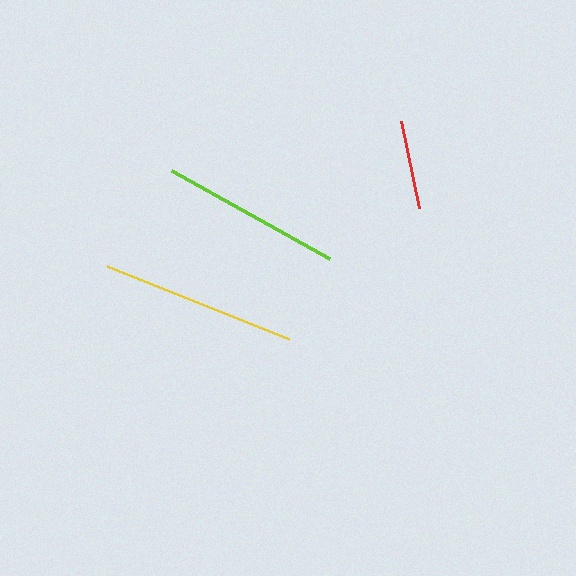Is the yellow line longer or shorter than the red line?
The yellow line is longer than the red line.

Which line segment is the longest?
The yellow line is the longest at approximately 197 pixels.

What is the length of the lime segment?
The lime segment is approximately 180 pixels long.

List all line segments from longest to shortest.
From longest to shortest: yellow, lime, red.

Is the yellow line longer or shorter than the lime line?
The yellow line is longer than the lime line.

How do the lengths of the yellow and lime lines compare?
The yellow and lime lines are approximately the same length.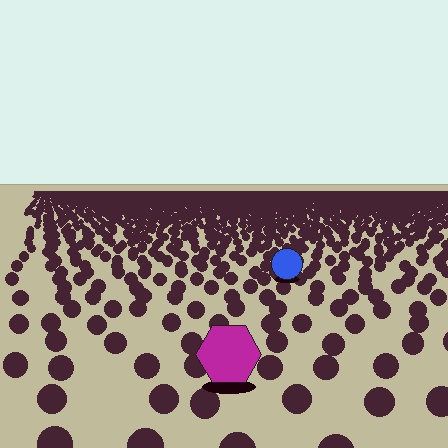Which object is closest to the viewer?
The magenta hexagon is closest. The texture marks near it are larger and more spread out.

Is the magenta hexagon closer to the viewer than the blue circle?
Yes. The magenta hexagon is closer — you can tell from the texture gradient: the ground texture is coarser near it.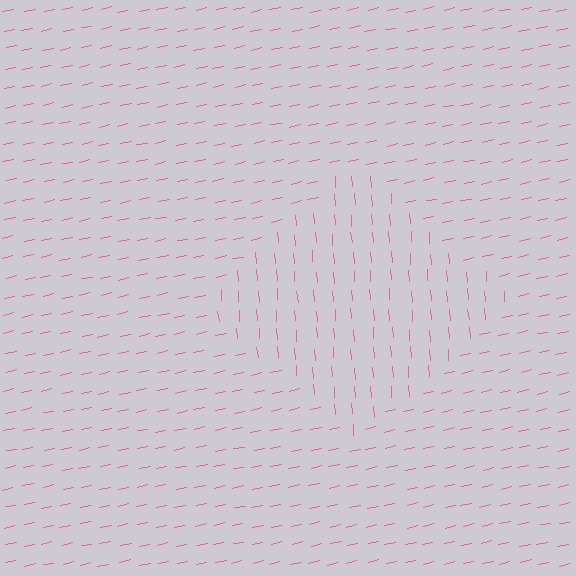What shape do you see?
I see a diamond.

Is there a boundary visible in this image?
Yes, there is a texture boundary formed by a change in line orientation.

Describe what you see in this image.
The image is filled with small pink line segments. A diamond region in the image has lines oriented differently from the surrounding lines, creating a visible texture boundary.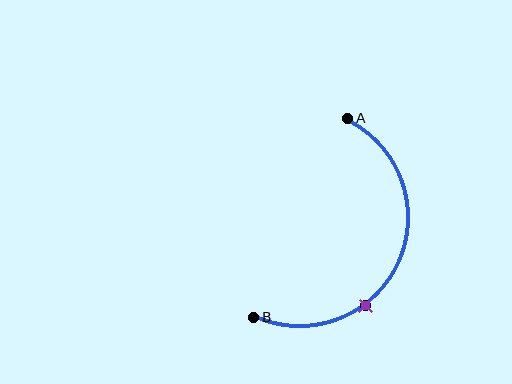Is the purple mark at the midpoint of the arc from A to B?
No. The purple mark lies on the arc but is closer to endpoint B. The arc midpoint would be at the point on the curve equidistant along the arc from both A and B.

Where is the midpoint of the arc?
The arc midpoint is the point on the curve farthest from the straight line joining A and B. It sits to the right of that line.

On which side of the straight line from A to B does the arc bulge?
The arc bulges to the right of the straight line connecting A and B.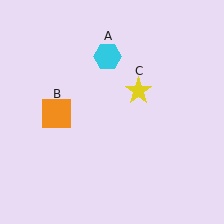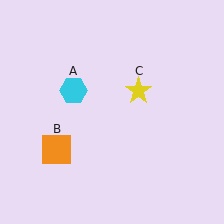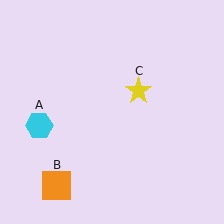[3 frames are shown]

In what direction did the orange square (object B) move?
The orange square (object B) moved down.